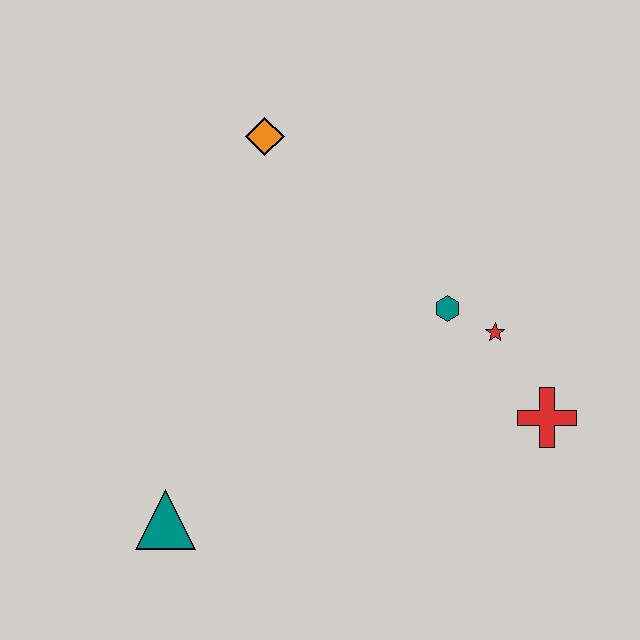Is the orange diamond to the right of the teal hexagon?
No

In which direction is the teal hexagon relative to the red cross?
The teal hexagon is above the red cross.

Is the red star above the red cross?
Yes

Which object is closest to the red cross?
The red star is closest to the red cross.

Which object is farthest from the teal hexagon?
The teal triangle is farthest from the teal hexagon.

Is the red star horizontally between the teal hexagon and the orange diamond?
No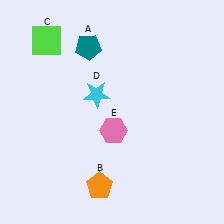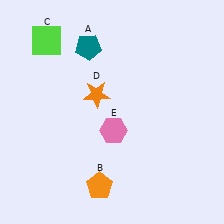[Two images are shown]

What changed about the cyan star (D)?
In Image 1, D is cyan. In Image 2, it changed to orange.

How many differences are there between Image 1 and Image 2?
There is 1 difference between the two images.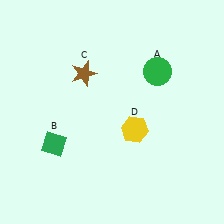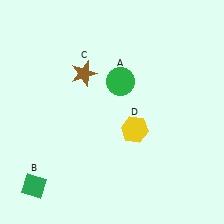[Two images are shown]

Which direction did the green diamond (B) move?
The green diamond (B) moved down.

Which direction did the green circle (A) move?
The green circle (A) moved left.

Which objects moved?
The objects that moved are: the green circle (A), the green diamond (B).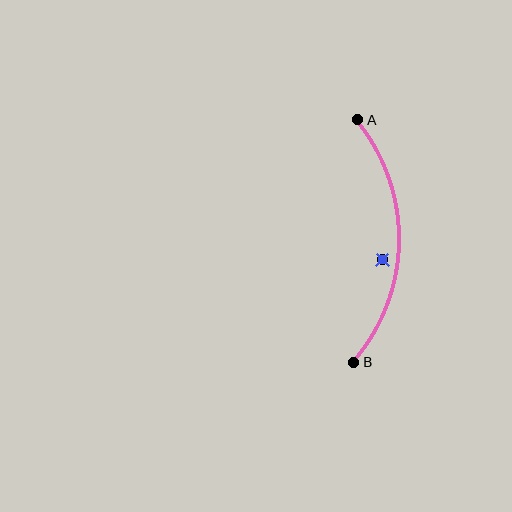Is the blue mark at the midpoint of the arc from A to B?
No — the blue mark does not lie on the arc at all. It sits slightly inside the curve.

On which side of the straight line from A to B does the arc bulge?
The arc bulges to the right of the straight line connecting A and B.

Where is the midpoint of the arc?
The arc midpoint is the point on the curve farthest from the straight line joining A and B. It sits to the right of that line.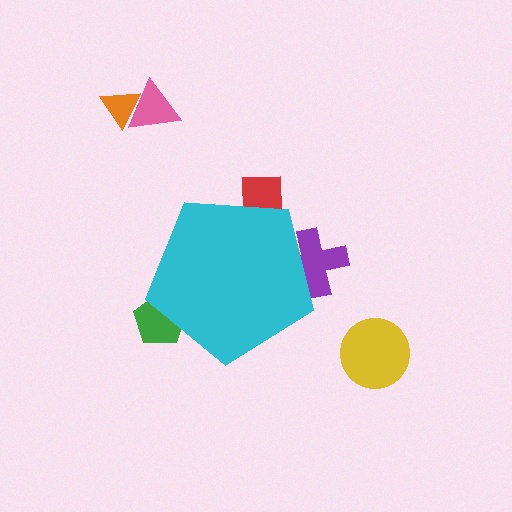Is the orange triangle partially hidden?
No, the orange triangle is fully visible.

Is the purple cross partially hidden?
Yes, the purple cross is partially hidden behind the cyan pentagon.